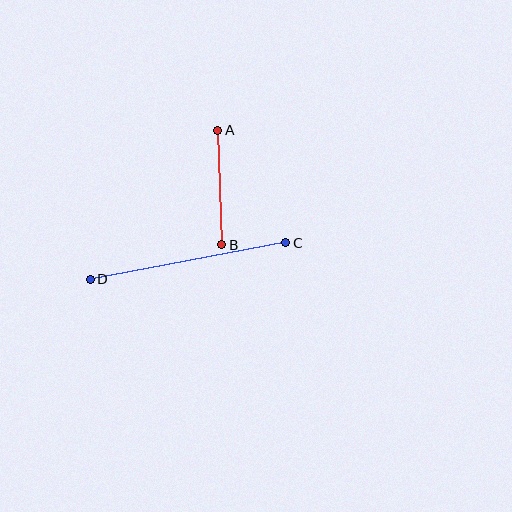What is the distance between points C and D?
The distance is approximately 199 pixels.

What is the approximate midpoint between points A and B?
The midpoint is at approximately (220, 188) pixels.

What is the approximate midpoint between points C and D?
The midpoint is at approximately (188, 261) pixels.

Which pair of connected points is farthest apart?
Points C and D are farthest apart.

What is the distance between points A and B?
The distance is approximately 115 pixels.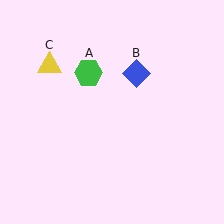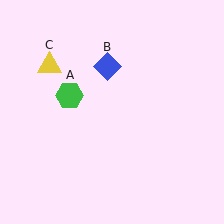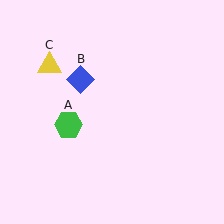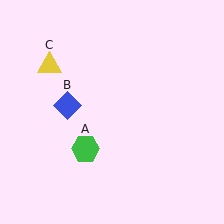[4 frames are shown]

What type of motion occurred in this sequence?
The green hexagon (object A), blue diamond (object B) rotated counterclockwise around the center of the scene.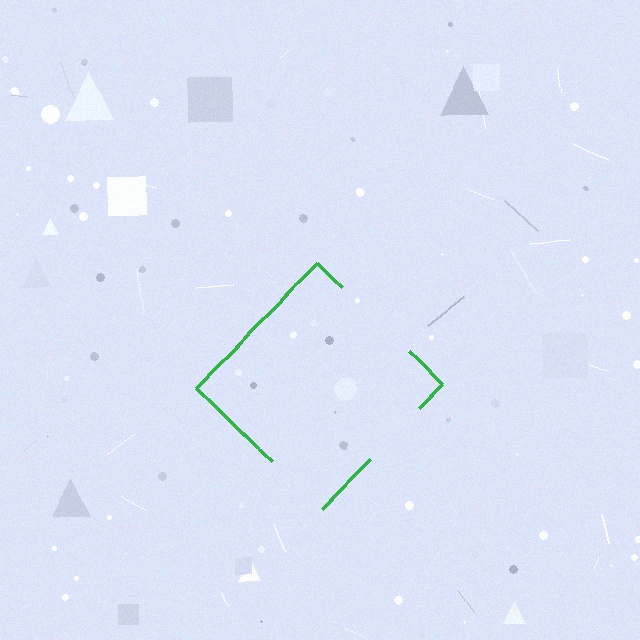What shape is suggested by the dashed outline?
The dashed outline suggests a diamond.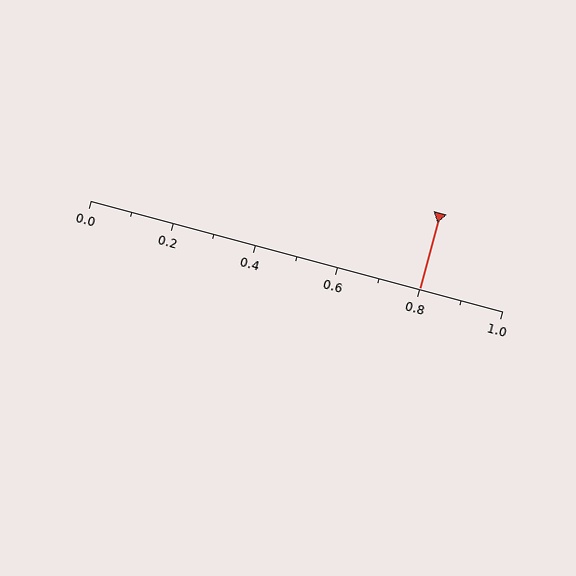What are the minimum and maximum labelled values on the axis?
The axis runs from 0.0 to 1.0.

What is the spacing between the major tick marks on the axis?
The major ticks are spaced 0.2 apart.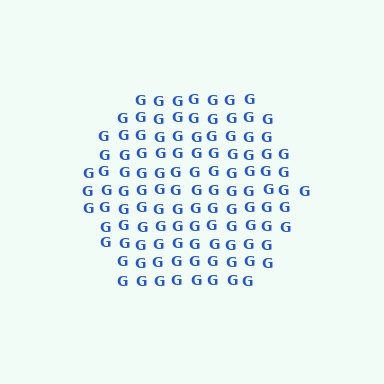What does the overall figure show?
The overall figure shows a hexagon.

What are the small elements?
The small elements are letter G's.